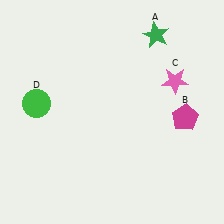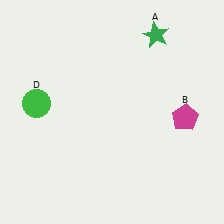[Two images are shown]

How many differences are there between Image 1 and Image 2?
There is 1 difference between the two images.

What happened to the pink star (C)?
The pink star (C) was removed in Image 2. It was in the top-right area of Image 1.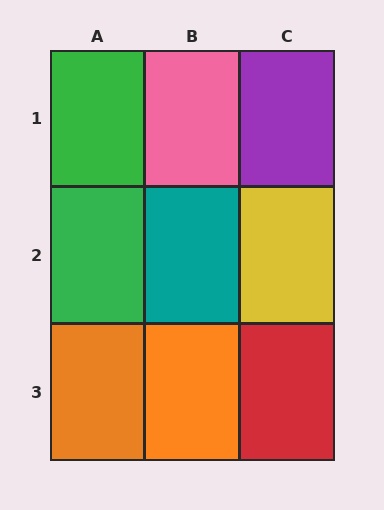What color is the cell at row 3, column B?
Orange.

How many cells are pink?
1 cell is pink.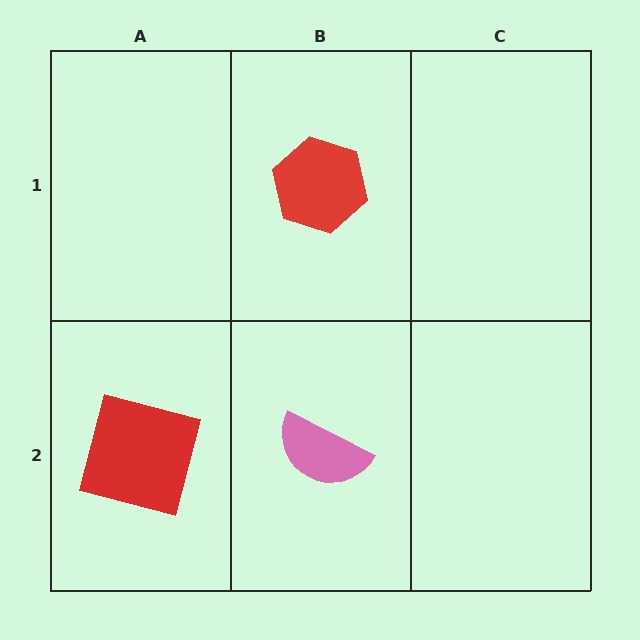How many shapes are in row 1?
1 shape.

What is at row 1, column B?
A red hexagon.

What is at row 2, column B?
A pink semicircle.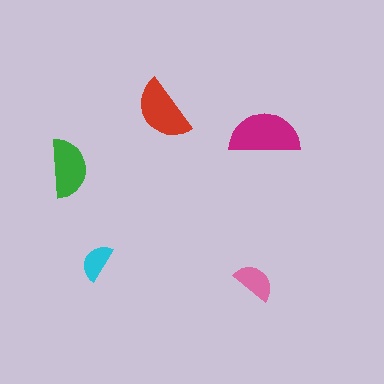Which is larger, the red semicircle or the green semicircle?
The red one.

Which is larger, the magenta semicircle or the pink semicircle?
The magenta one.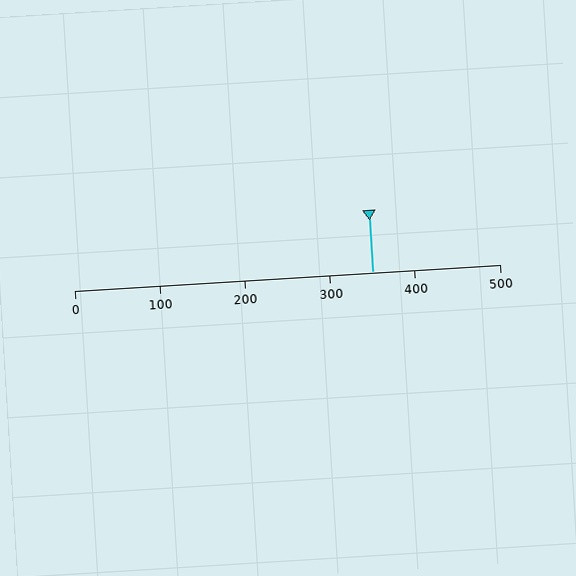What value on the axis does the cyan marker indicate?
The marker indicates approximately 350.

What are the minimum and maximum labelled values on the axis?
The axis runs from 0 to 500.